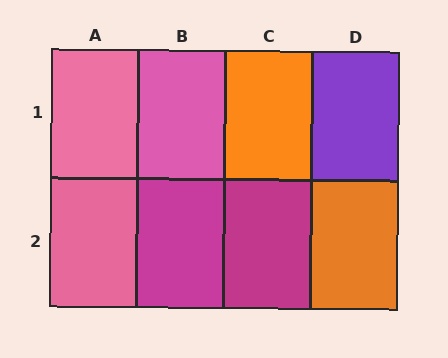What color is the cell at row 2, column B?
Magenta.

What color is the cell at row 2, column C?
Magenta.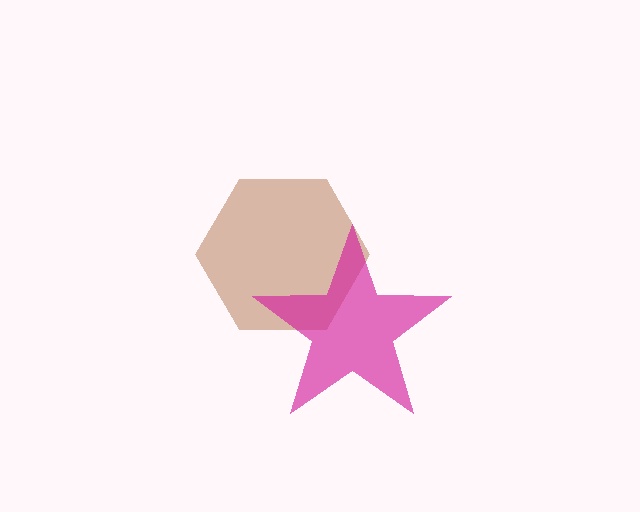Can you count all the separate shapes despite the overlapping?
Yes, there are 2 separate shapes.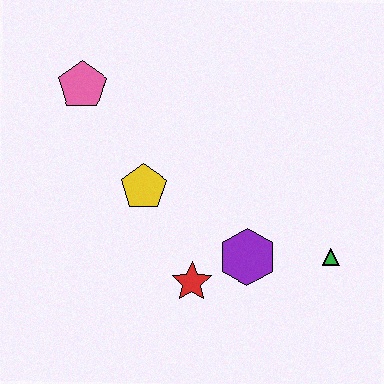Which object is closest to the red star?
The purple hexagon is closest to the red star.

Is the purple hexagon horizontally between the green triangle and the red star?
Yes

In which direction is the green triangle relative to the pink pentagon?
The green triangle is to the right of the pink pentagon.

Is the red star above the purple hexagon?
No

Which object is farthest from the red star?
The pink pentagon is farthest from the red star.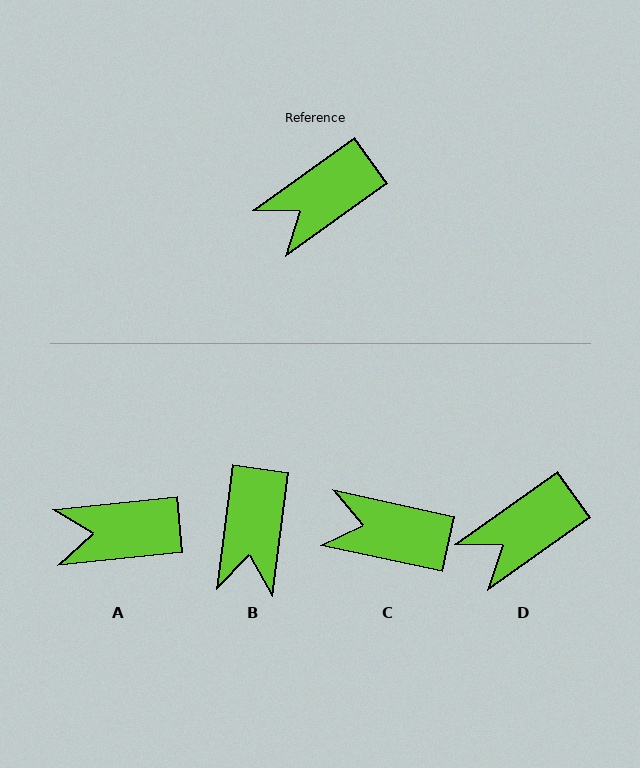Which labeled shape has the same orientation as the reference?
D.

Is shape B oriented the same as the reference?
No, it is off by about 47 degrees.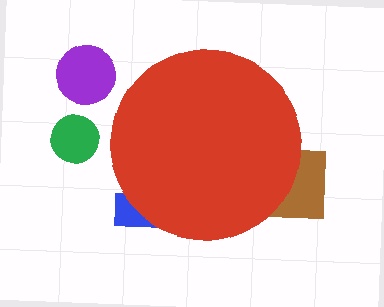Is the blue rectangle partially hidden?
Yes, the blue rectangle is partially hidden behind the red circle.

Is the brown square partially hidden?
Yes, the brown square is partially hidden behind the red circle.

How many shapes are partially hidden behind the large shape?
3 shapes are partially hidden.